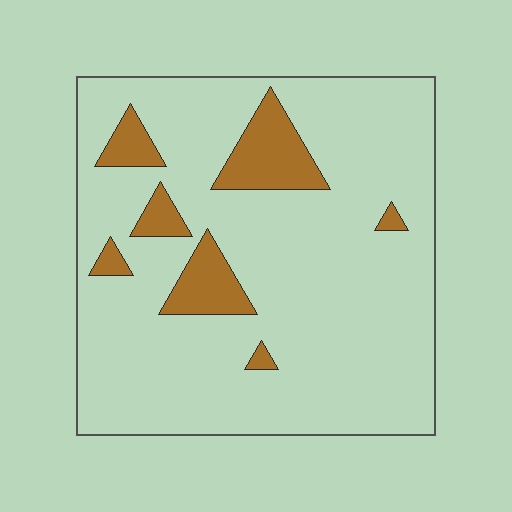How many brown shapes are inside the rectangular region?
7.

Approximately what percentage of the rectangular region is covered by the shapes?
Approximately 15%.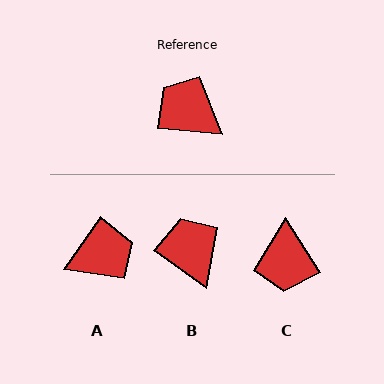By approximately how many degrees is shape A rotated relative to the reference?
Approximately 120 degrees clockwise.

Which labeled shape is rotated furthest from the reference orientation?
C, about 127 degrees away.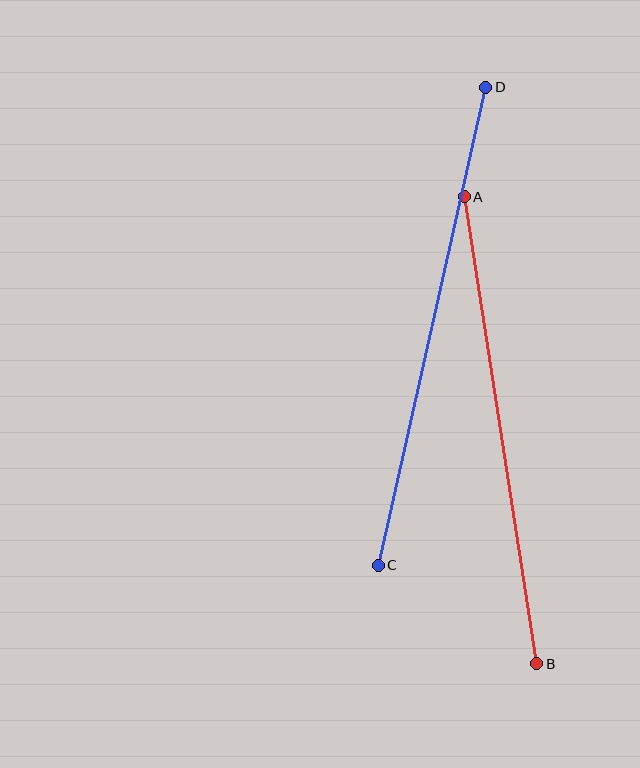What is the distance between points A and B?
The distance is approximately 473 pixels.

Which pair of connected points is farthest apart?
Points C and D are farthest apart.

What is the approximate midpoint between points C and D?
The midpoint is at approximately (432, 326) pixels.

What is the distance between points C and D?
The distance is approximately 490 pixels.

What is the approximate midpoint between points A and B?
The midpoint is at approximately (501, 430) pixels.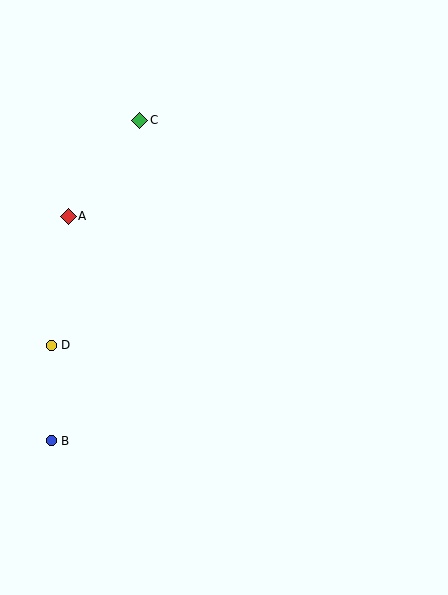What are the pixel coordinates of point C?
Point C is at (140, 120).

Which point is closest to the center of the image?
Point A at (68, 216) is closest to the center.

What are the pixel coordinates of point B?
Point B is at (51, 441).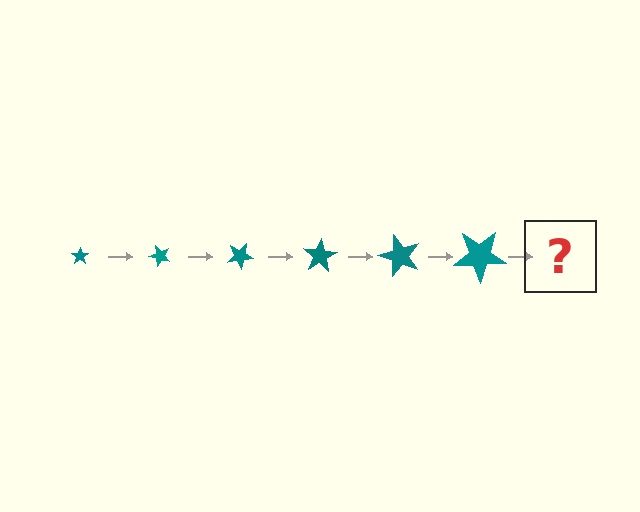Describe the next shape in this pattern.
It should be a star, larger than the previous one and rotated 300 degrees from the start.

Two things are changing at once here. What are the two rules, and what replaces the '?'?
The two rules are that the star grows larger each step and it rotates 50 degrees each step. The '?' should be a star, larger than the previous one and rotated 300 degrees from the start.